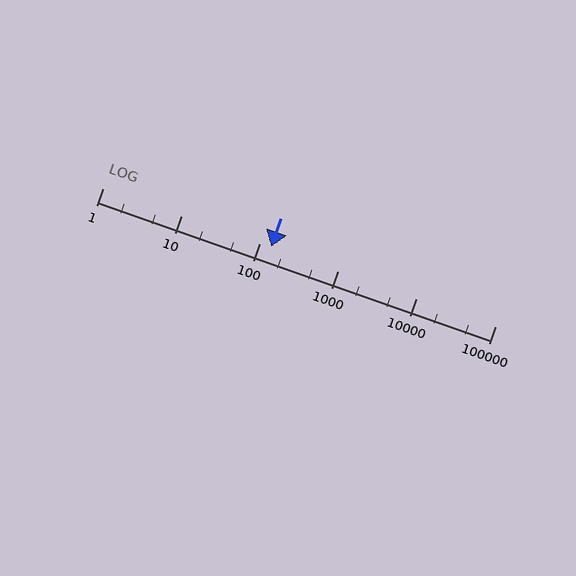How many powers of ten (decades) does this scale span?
The scale spans 5 decades, from 1 to 100000.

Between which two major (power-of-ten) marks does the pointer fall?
The pointer is between 100 and 1000.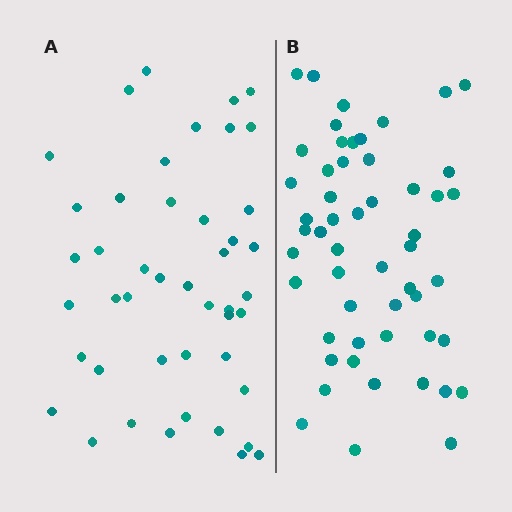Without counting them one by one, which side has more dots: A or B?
Region B (the right region) has more dots.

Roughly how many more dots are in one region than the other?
Region B has roughly 8 or so more dots than region A.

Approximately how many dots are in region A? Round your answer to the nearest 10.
About 40 dots. (The exact count is 45, which rounds to 40.)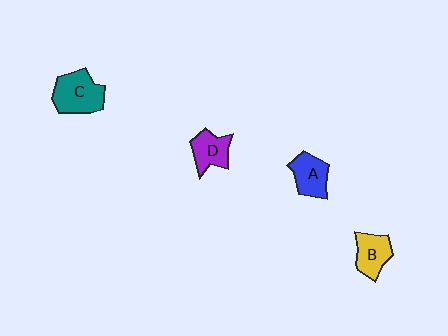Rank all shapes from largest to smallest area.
From largest to smallest: C (teal), A (blue), B (yellow), D (purple).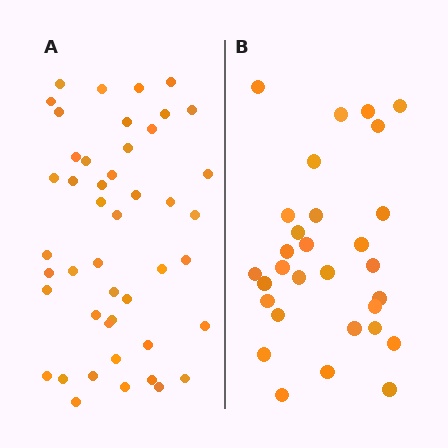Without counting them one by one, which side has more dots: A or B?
Region A (the left region) has more dots.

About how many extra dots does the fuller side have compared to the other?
Region A has approximately 15 more dots than region B.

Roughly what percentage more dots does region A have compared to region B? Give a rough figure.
About 55% more.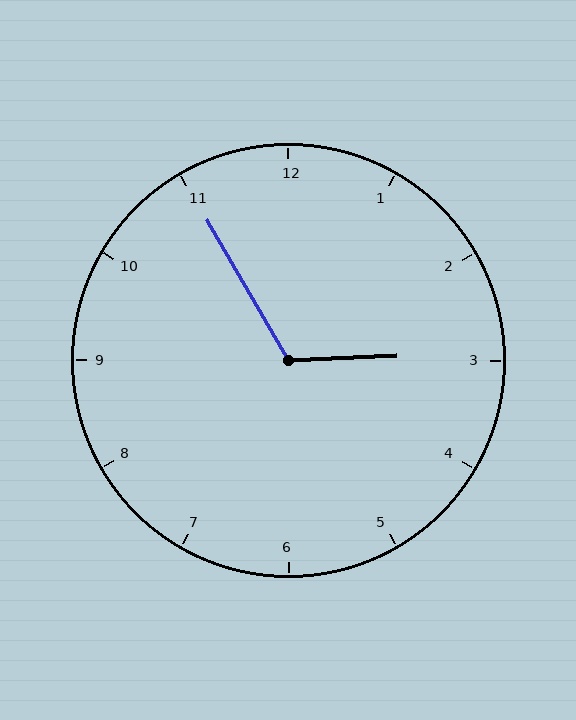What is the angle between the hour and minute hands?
Approximately 118 degrees.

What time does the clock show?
2:55.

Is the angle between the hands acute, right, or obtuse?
It is obtuse.